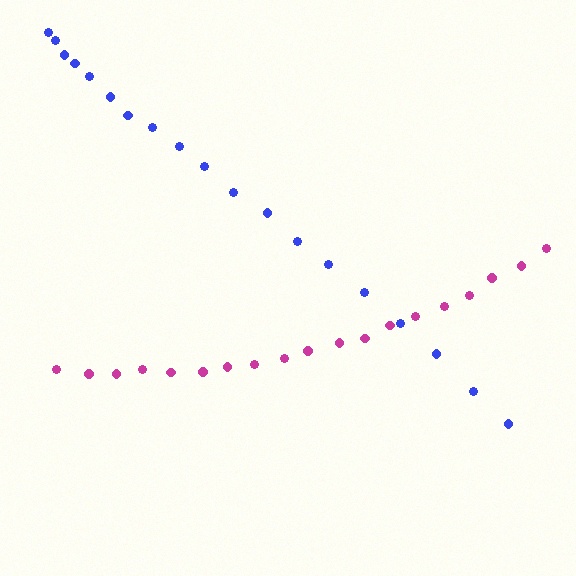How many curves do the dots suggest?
There are 2 distinct paths.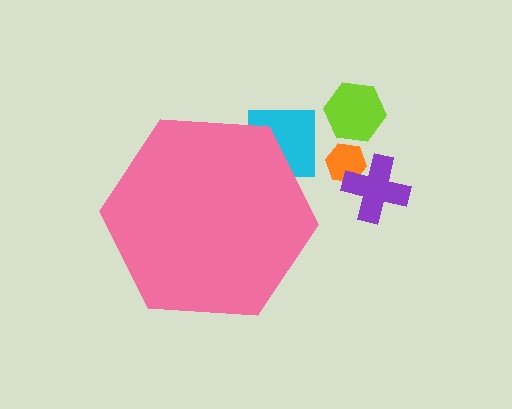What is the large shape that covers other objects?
A pink hexagon.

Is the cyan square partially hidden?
Yes, the cyan square is partially hidden behind the pink hexagon.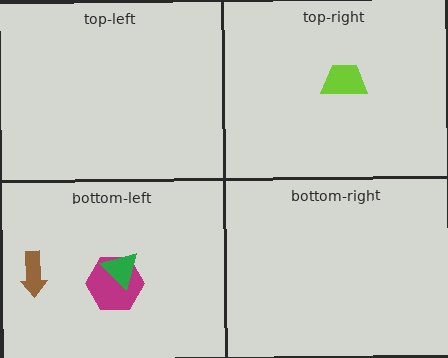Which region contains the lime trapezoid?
The top-right region.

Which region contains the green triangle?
The bottom-left region.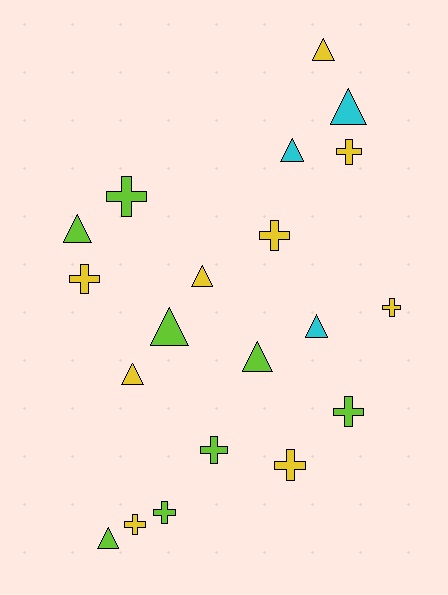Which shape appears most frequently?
Triangle, with 10 objects.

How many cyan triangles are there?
There are 3 cyan triangles.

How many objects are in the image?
There are 20 objects.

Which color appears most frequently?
Yellow, with 9 objects.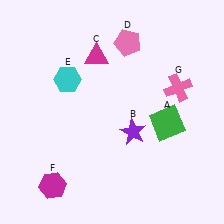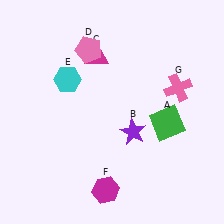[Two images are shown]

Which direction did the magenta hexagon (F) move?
The magenta hexagon (F) moved right.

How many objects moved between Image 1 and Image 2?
2 objects moved between the two images.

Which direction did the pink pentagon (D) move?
The pink pentagon (D) moved left.